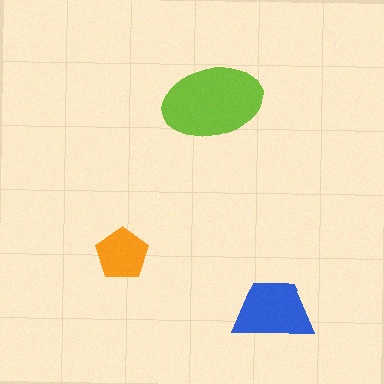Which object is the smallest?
The orange pentagon.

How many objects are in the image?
There are 3 objects in the image.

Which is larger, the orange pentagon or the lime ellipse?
The lime ellipse.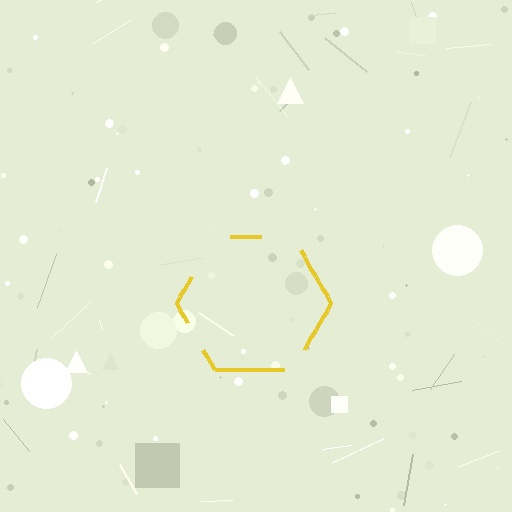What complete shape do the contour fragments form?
The contour fragments form a hexagon.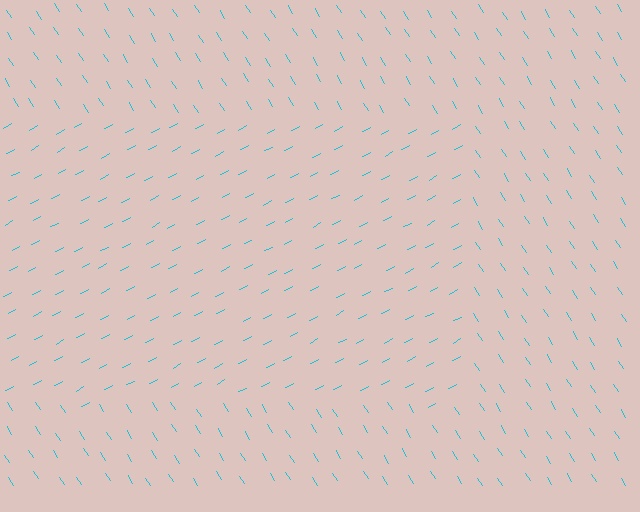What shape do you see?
I see a rectangle.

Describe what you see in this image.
The image is filled with small cyan line segments. A rectangle region in the image has lines oriented differently from the surrounding lines, creating a visible texture boundary.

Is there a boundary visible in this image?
Yes, there is a texture boundary formed by a change in line orientation.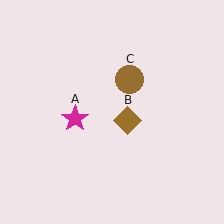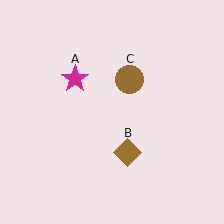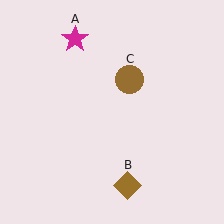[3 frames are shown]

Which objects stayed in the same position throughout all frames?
Brown circle (object C) remained stationary.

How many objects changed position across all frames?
2 objects changed position: magenta star (object A), brown diamond (object B).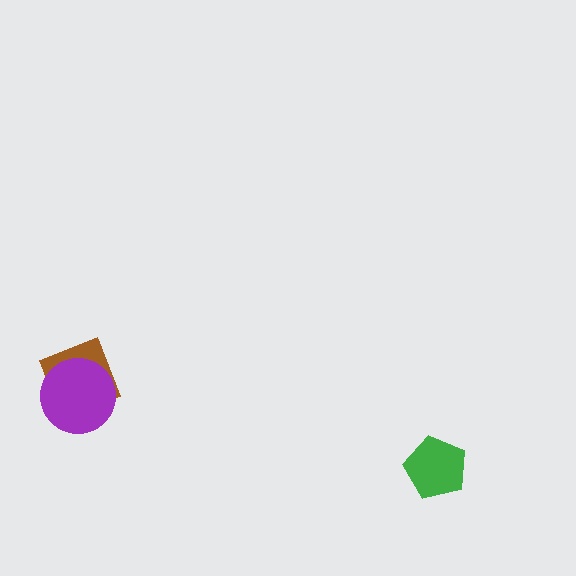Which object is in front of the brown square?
The purple circle is in front of the brown square.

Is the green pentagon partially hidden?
No, no other shape covers it.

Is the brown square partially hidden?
Yes, it is partially covered by another shape.